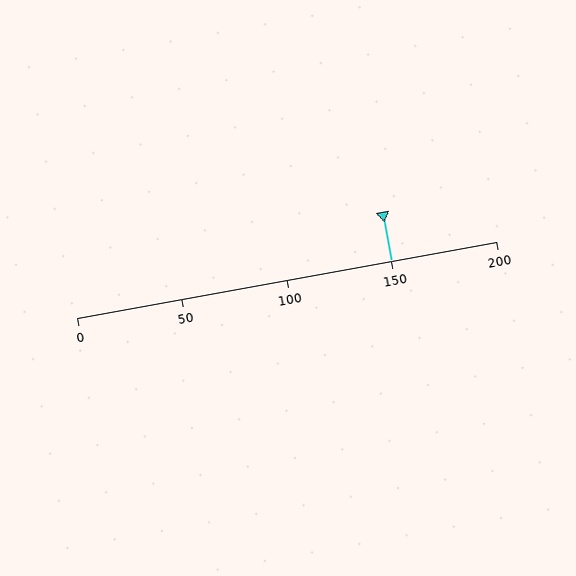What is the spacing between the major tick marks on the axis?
The major ticks are spaced 50 apart.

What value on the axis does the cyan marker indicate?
The marker indicates approximately 150.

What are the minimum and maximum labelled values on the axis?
The axis runs from 0 to 200.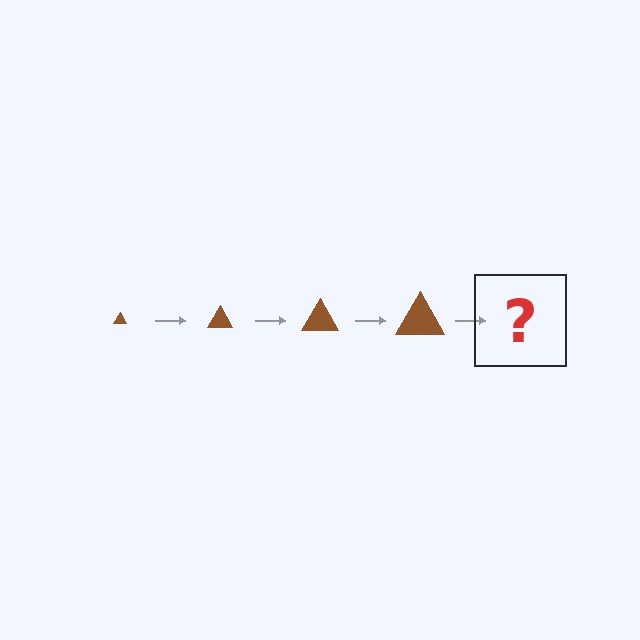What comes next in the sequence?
The next element should be a brown triangle, larger than the previous one.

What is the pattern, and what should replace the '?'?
The pattern is that the triangle gets progressively larger each step. The '?' should be a brown triangle, larger than the previous one.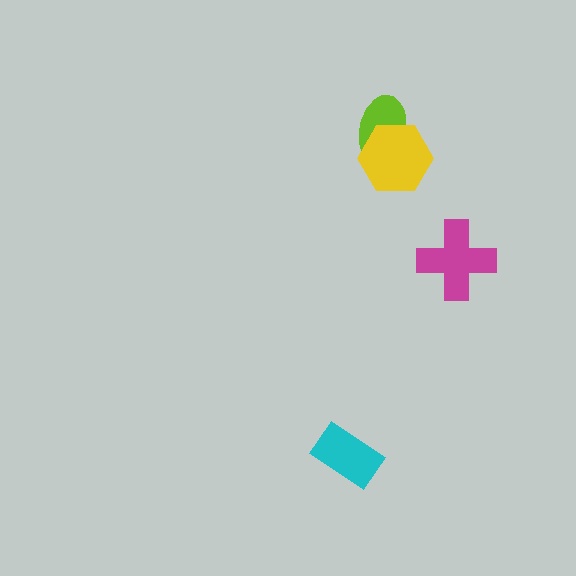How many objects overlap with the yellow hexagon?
1 object overlaps with the yellow hexagon.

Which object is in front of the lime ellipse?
The yellow hexagon is in front of the lime ellipse.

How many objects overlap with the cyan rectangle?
0 objects overlap with the cyan rectangle.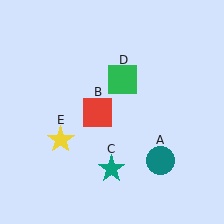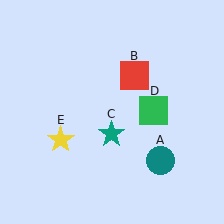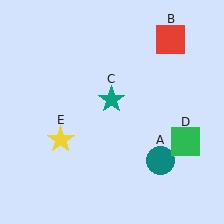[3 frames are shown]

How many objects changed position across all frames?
3 objects changed position: red square (object B), teal star (object C), green square (object D).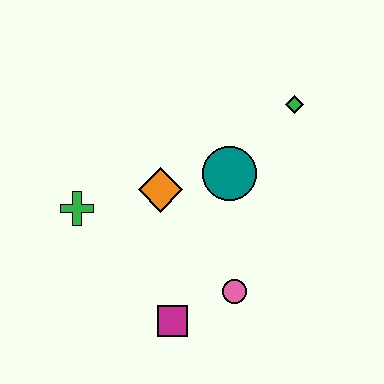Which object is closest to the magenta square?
The pink circle is closest to the magenta square.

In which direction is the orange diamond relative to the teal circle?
The orange diamond is to the left of the teal circle.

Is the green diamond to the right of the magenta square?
Yes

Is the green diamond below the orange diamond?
No